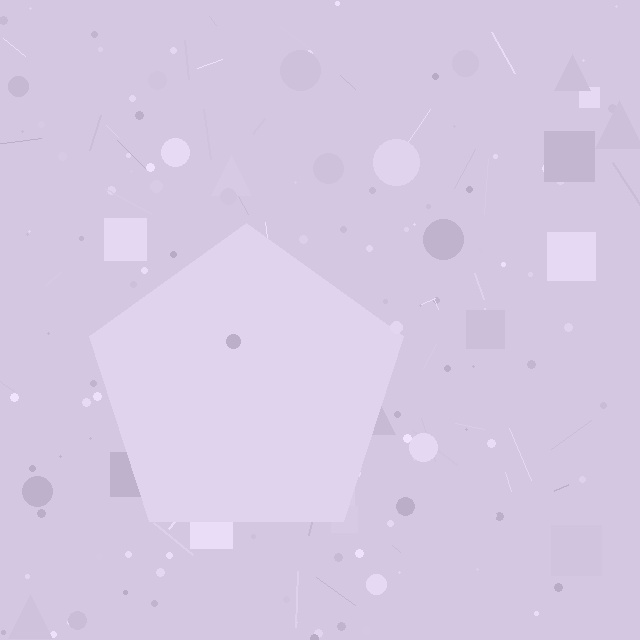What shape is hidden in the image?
A pentagon is hidden in the image.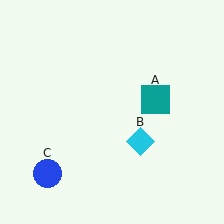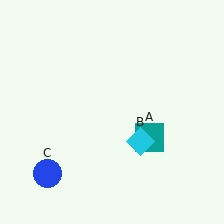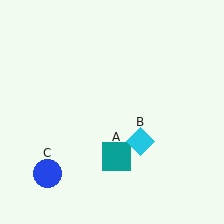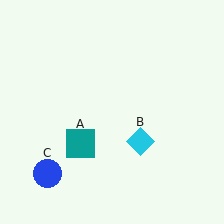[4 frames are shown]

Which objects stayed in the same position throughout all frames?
Cyan diamond (object B) and blue circle (object C) remained stationary.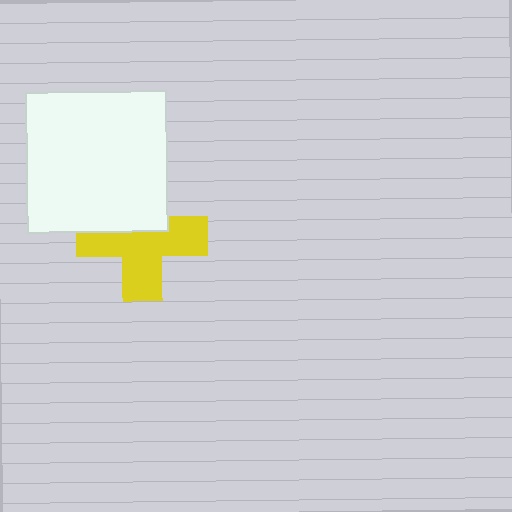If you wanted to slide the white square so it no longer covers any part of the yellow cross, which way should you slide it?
Slide it up — that is the most direct way to separate the two shapes.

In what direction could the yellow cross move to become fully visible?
The yellow cross could move down. That would shift it out from behind the white square entirely.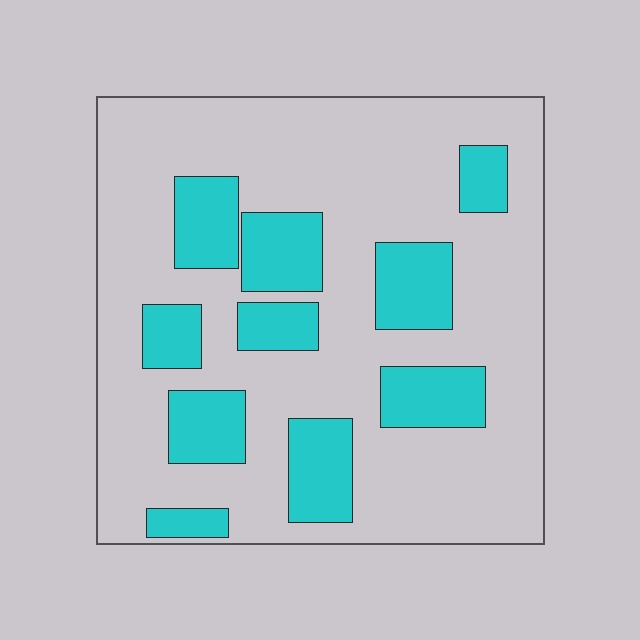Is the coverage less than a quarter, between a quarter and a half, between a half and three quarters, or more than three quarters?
Between a quarter and a half.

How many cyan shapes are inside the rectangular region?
10.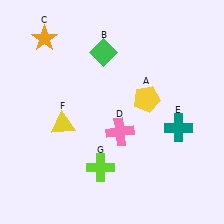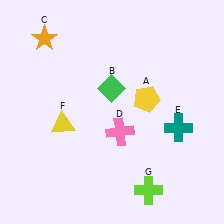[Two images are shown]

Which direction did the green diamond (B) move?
The green diamond (B) moved down.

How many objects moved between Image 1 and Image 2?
2 objects moved between the two images.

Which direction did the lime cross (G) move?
The lime cross (G) moved right.